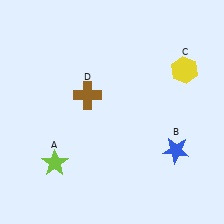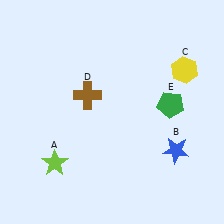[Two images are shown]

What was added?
A green pentagon (E) was added in Image 2.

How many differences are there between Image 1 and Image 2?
There is 1 difference between the two images.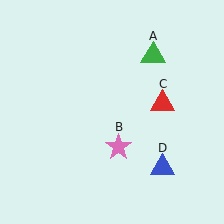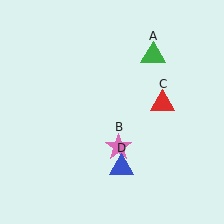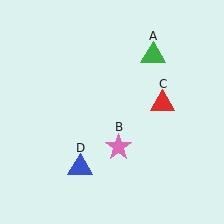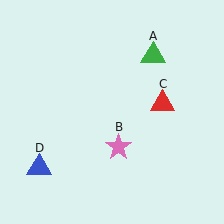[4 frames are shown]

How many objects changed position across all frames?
1 object changed position: blue triangle (object D).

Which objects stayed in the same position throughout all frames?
Green triangle (object A) and pink star (object B) and red triangle (object C) remained stationary.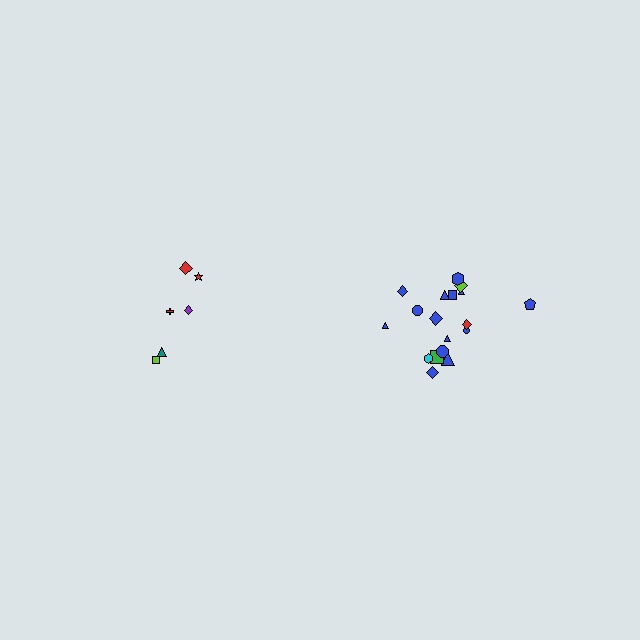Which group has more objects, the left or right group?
The right group.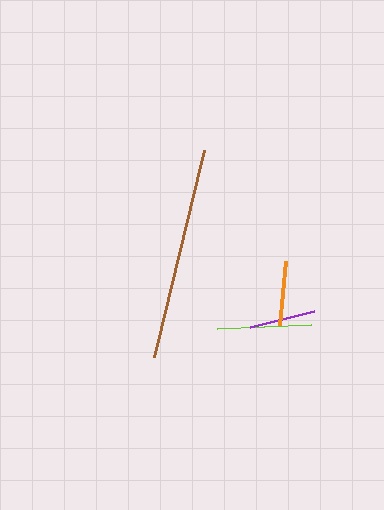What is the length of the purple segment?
The purple segment is approximately 66 pixels long.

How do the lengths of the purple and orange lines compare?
The purple and orange lines are approximately the same length.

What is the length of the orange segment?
The orange segment is approximately 64 pixels long.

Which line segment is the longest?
The brown line is the longest at approximately 213 pixels.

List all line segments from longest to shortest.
From longest to shortest: brown, lime, purple, orange.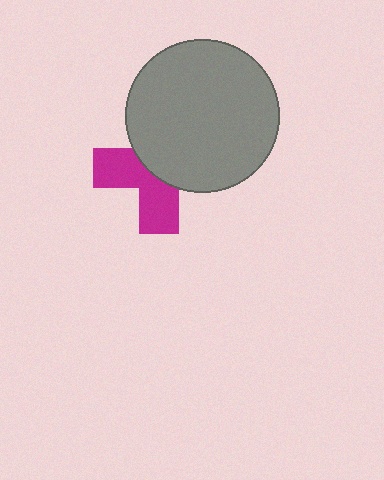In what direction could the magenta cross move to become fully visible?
The magenta cross could move toward the lower-left. That would shift it out from behind the gray circle entirely.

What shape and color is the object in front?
The object in front is a gray circle.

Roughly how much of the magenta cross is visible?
A small part of it is visible (roughly 45%).